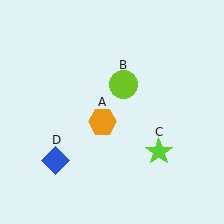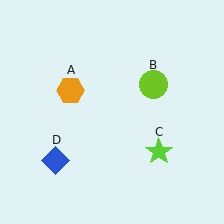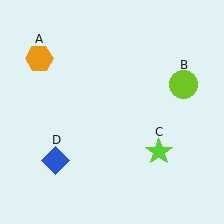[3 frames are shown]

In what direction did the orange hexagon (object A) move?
The orange hexagon (object A) moved up and to the left.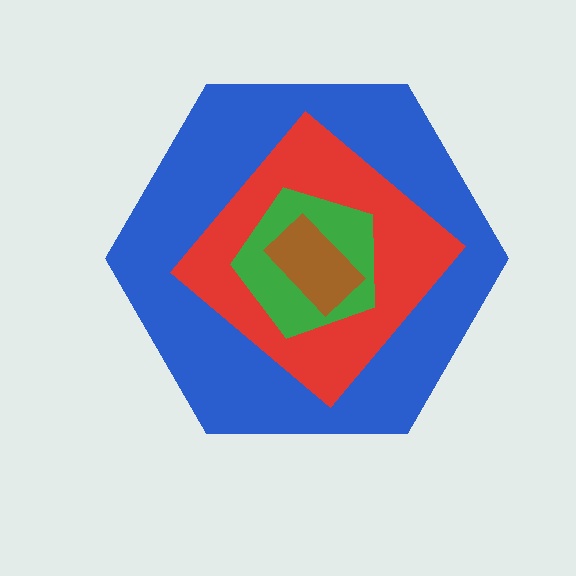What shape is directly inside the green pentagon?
The brown rectangle.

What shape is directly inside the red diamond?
The green pentagon.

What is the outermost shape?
The blue hexagon.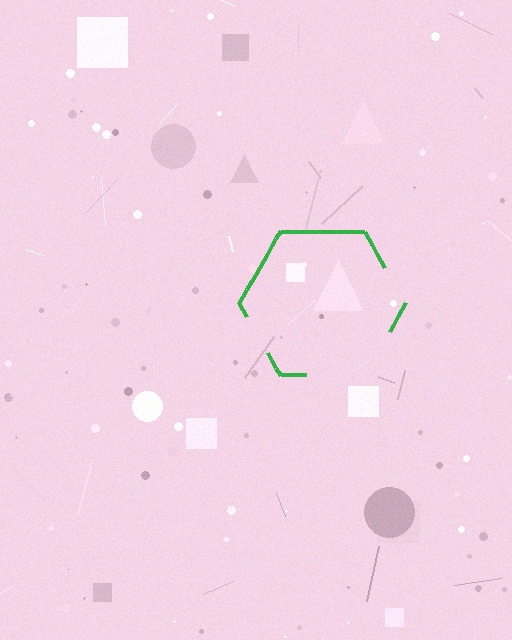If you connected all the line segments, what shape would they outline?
They would outline a hexagon.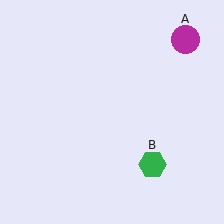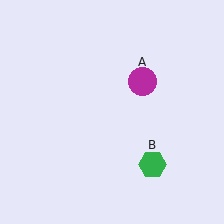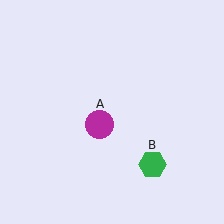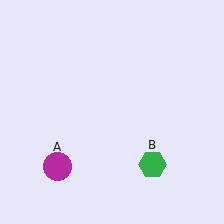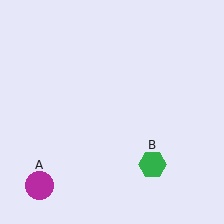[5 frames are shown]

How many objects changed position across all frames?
1 object changed position: magenta circle (object A).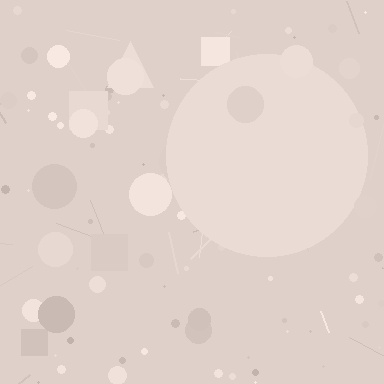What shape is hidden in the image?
A circle is hidden in the image.